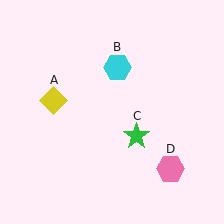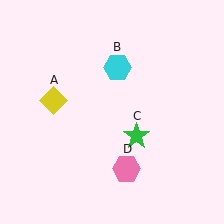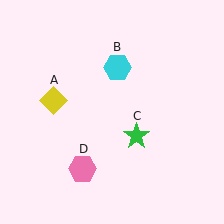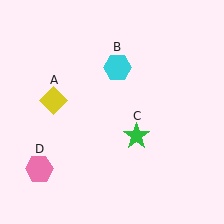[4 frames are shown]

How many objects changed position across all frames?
1 object changed position: pink hexagon (object D).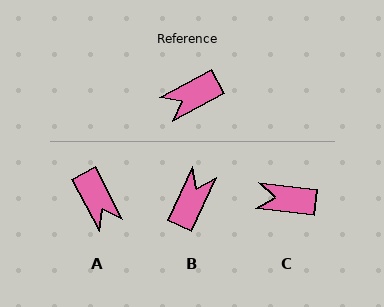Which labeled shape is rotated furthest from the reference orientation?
B, about 143 degrees away.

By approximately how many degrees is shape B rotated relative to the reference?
Approximately 143 degrees clockwise.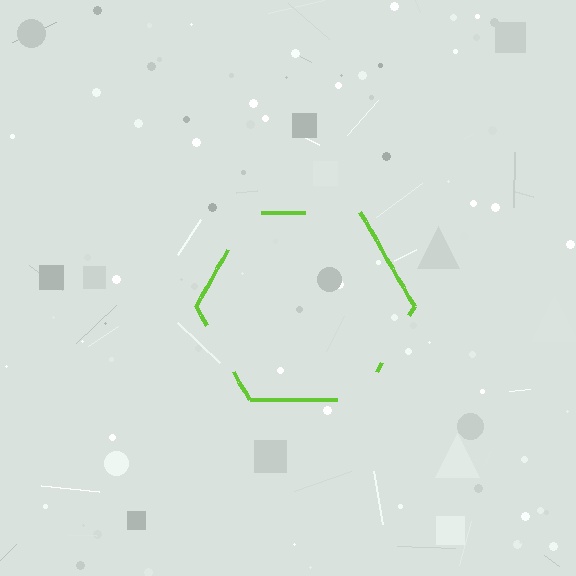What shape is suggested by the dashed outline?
The dashed outline suggests a hexagon.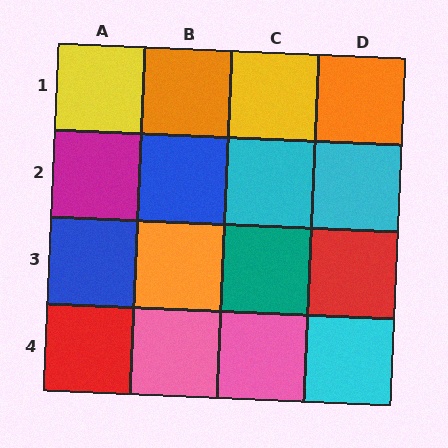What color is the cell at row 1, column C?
Yellow.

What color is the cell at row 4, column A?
Red.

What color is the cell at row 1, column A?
Yellow.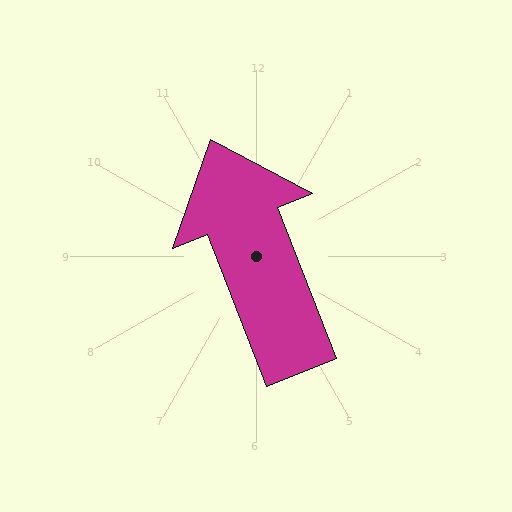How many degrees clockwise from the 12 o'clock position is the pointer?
Approximately 339 degrees.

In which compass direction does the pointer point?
North.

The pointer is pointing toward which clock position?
Roughly 11 o'clock.